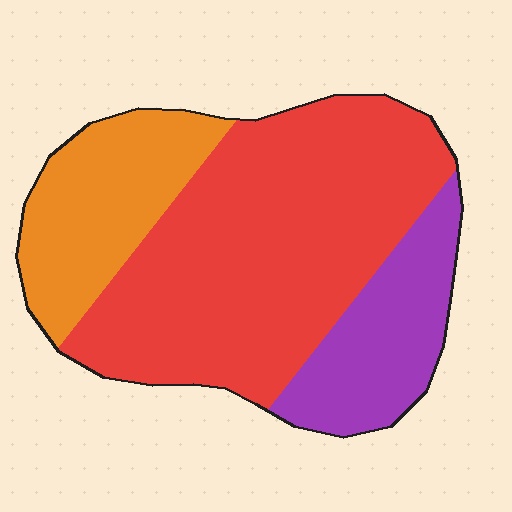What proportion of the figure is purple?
Purple covers 20% of the figure.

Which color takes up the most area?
Red, at roughly 60%.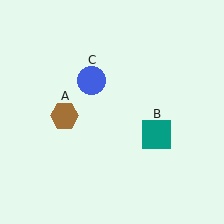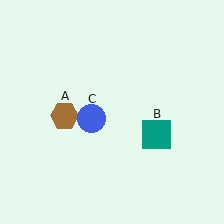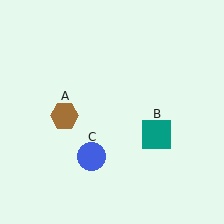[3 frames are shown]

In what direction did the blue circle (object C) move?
The blue circle (object C) moved down.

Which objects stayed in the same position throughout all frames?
Brown hexagon (object A) and teal square (object B) remained stationary.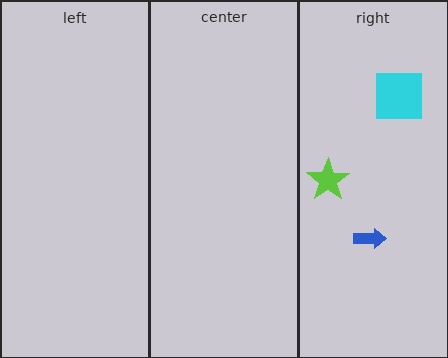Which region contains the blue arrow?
The right region.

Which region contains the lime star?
The right region.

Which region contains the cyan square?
The right region.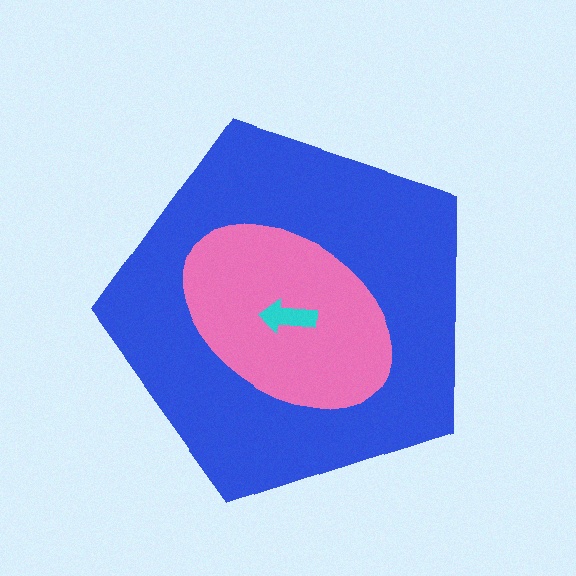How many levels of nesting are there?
3.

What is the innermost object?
The cyan arrow.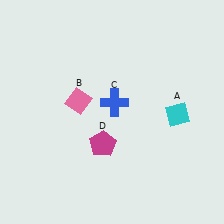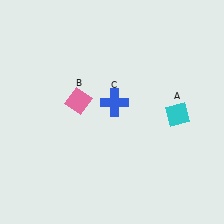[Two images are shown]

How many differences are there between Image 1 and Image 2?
There is 1 difference between the two images.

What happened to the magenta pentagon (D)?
The magenta pentagon (D) was removed in Image 2. It was in the bottom-left area of Image 1.